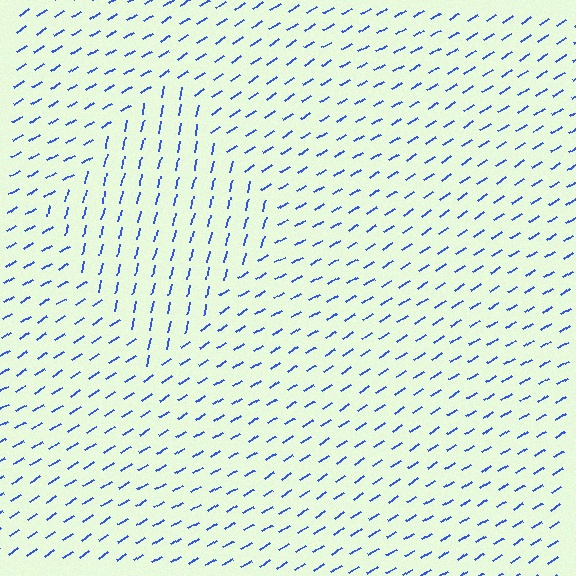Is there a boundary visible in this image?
Yes, there is a texture boundary formed by a change in line orientation.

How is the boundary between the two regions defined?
The boundary is defined purely by a change in line orientation (approximately 45 degrees difference). All lines are the same color and thickness.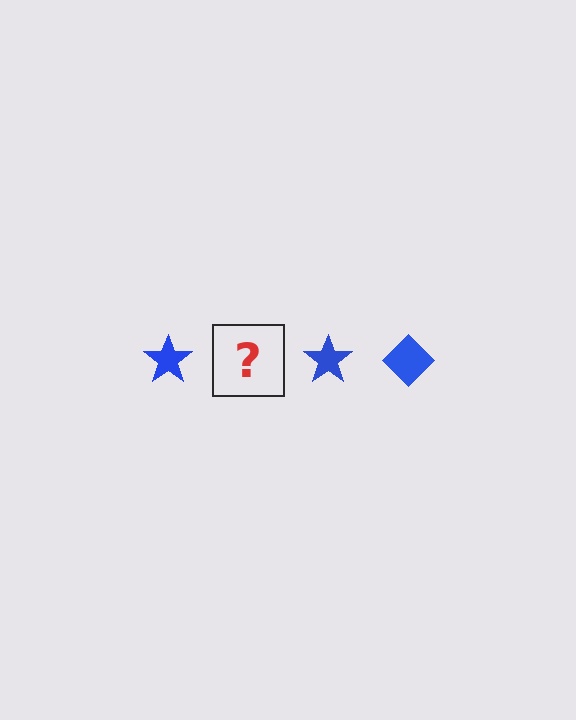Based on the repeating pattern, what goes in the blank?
The blank should be a blue diamond.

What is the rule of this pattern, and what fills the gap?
The rule is that the pattern cycles through star, diamond shapes in blue. The gap should be filled with a blue diamond.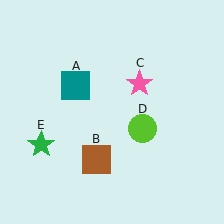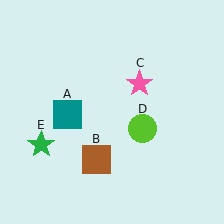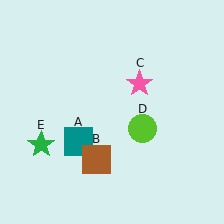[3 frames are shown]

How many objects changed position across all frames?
1 object changed position: teal square (object A).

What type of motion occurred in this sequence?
The teal square (object A) rotated counterclockwise around the center of the scene.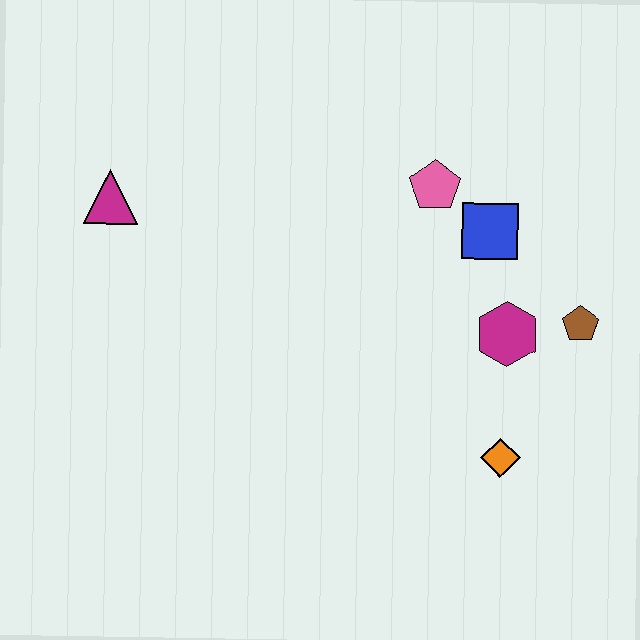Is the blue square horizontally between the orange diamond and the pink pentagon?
Yes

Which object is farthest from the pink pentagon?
The magenta triangle is farthest from the pink pentagon.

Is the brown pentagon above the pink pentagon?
No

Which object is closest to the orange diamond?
The magenta hexagon is closest to the orange diamond.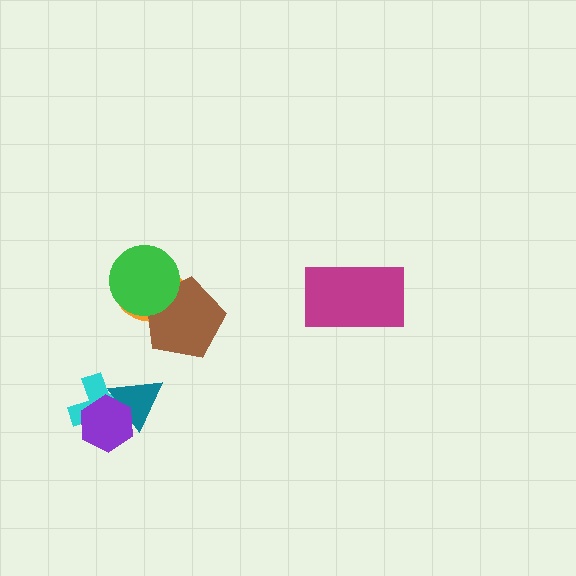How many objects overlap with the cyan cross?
2 objects overlap with the cyan cross.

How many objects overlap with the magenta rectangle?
0 objects overlap with the magenta rectangle.